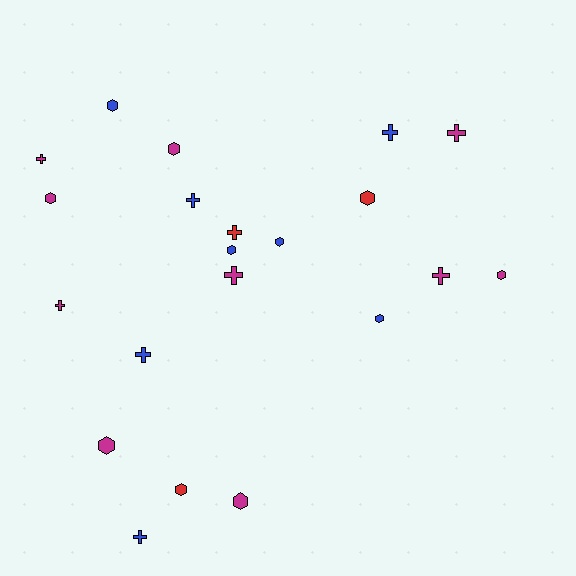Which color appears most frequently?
Magenta, with 10 objects.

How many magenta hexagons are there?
There are 5 magenta hexagons.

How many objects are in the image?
There are 21 objects.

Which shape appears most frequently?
Hexagon, with 11 objects.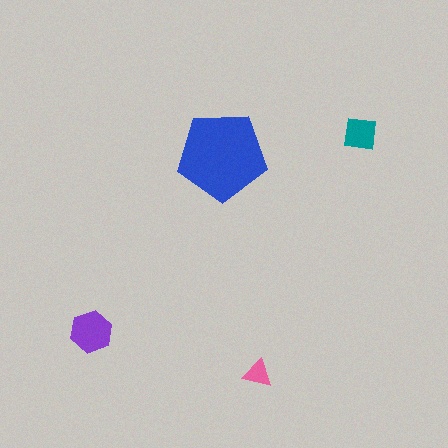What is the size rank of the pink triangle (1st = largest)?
4th.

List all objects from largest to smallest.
The blue pentagon, the purple hexagon, the teal square, the pink triangle.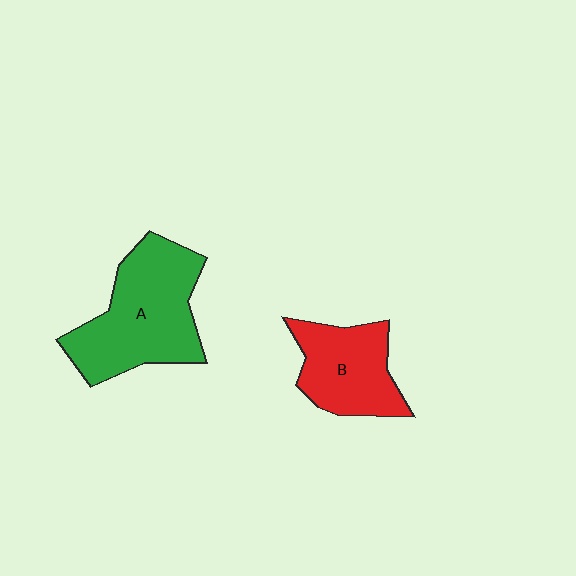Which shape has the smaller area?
Shape B (red).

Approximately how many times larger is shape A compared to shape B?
Approximately 1.5 times.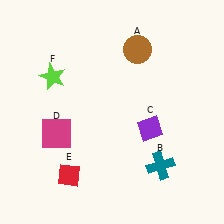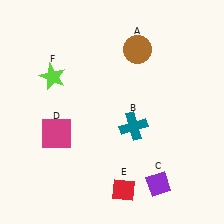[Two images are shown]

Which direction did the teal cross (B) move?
The teal cross (B) moved up.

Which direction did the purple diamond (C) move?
The purple diamond (C) moved down.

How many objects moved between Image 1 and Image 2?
3 objects moved between the two images.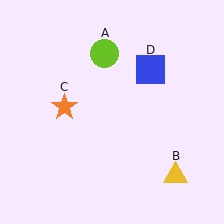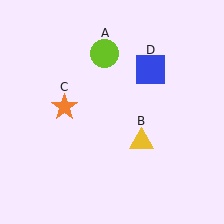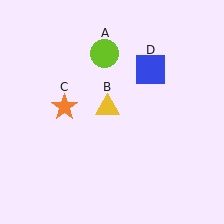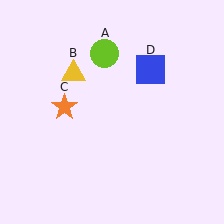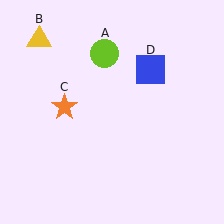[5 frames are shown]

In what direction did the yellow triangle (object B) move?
The yellow triangle (object B) moved up and to the left.